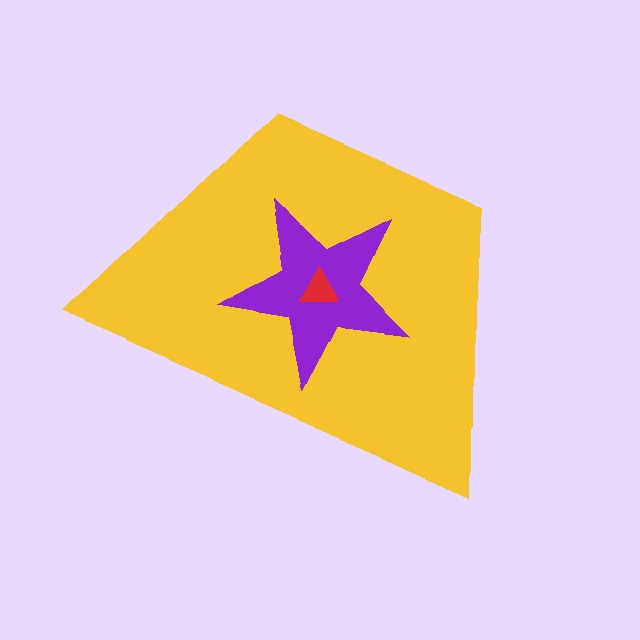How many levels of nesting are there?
3.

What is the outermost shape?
The yellow trapezoid.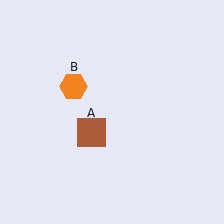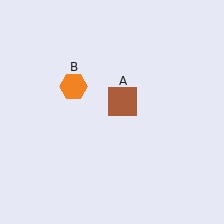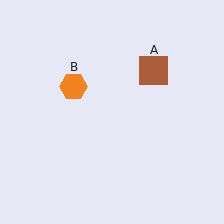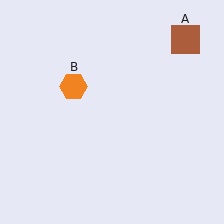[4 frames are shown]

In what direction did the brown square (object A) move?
The brown square (object A) moved up and to the right.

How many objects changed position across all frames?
1 object changed position: brown square (object A).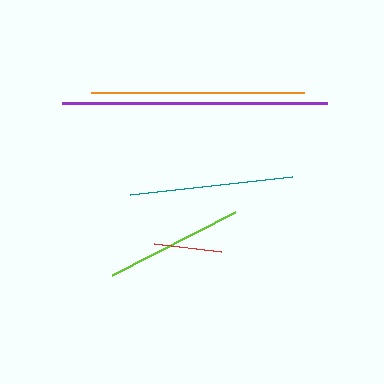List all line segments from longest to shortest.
From longest to shortest: purple, orange, teal, lime, red.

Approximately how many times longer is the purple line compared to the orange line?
The purple line is approximately 1.2 times the length of the orange line.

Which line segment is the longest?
The purple line is the longest at approximately 265 pixels.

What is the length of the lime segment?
The lime segment is approximately 138 pixels long.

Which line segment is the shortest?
The red line is the shortest at approximately 67 pixels.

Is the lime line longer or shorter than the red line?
The lime line is longer than the red line.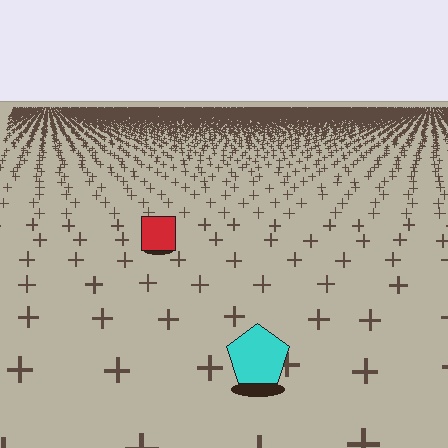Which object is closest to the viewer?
The cyan pentagon is closest. The texture marks near it are larger and more spread out.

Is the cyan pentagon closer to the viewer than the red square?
Yes. The cyan pentagon is closer — you can tell from the texture gradient: the ground texture is coarser near it.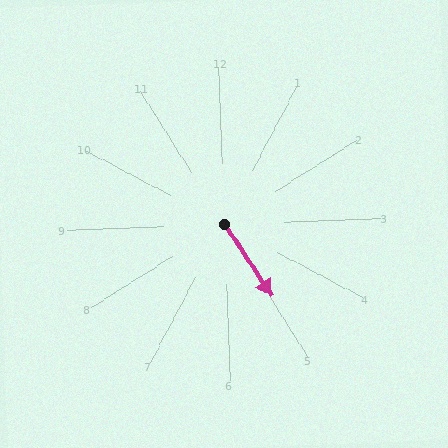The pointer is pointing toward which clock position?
Roughly 5 o'clock.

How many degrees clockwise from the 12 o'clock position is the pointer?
Approximately 149 degrees.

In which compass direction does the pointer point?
Southeast.